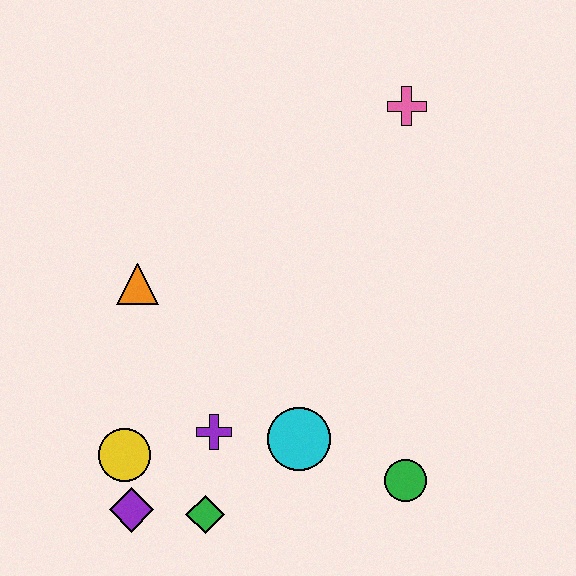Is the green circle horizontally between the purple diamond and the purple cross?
No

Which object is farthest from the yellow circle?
The pink cross is farthest from the yellow circle.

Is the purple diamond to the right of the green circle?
No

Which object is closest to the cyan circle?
The purple cross is closest to the cyan circle.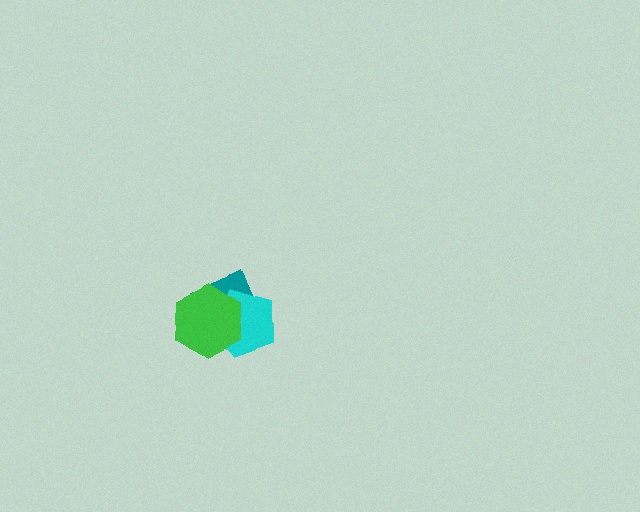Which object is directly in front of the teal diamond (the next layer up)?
The cyan pentagon is directly in front of the teal diamond.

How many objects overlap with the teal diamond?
2 objects overlap with the teal diamond.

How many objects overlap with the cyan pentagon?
2 objects overlap with the cyan pentagon.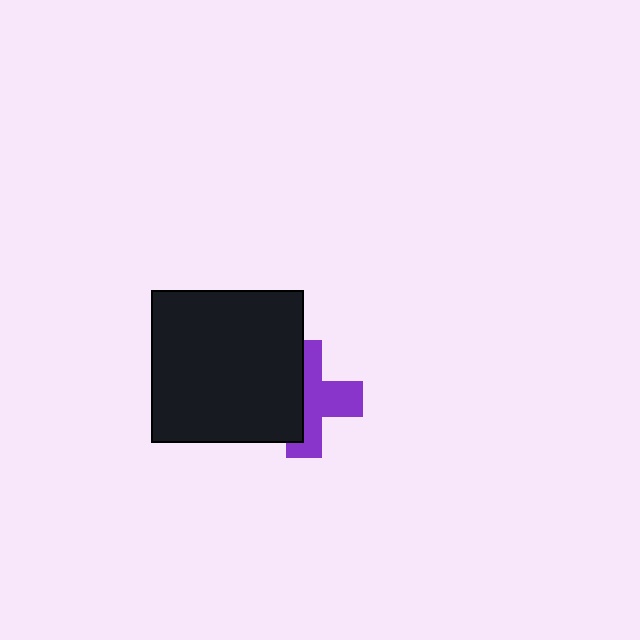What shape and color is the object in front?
The object in front is a black square.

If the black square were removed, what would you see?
You would see the complete purple cross.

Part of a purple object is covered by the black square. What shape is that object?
It is a cross.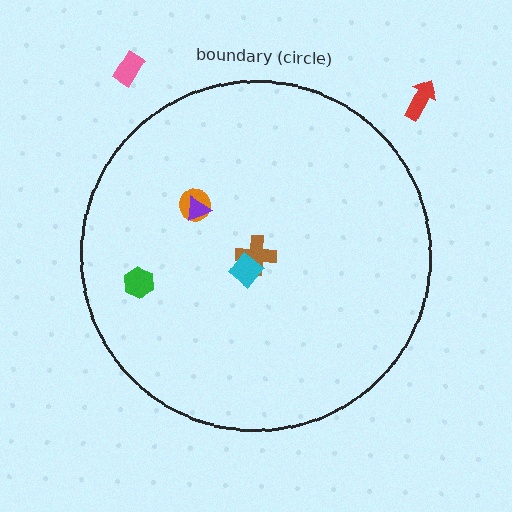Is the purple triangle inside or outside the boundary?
Inside.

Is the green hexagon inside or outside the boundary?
Inside.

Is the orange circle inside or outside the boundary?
Inside.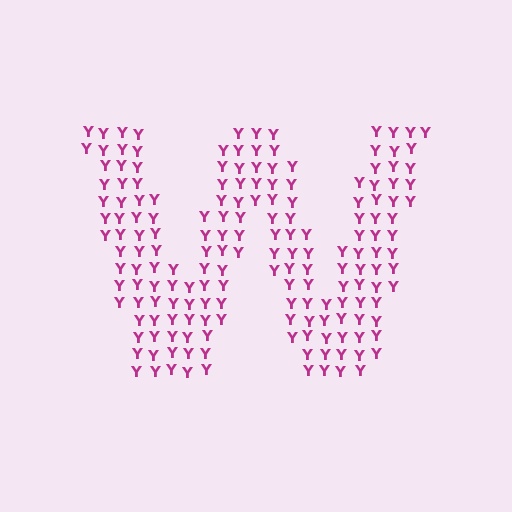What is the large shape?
The large shape is the letter W.